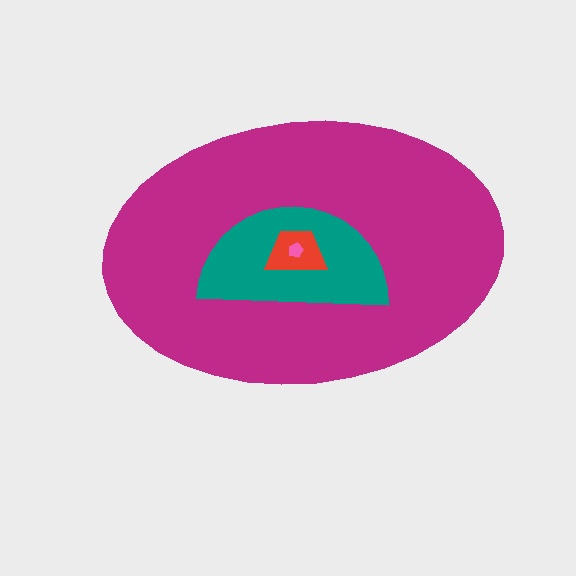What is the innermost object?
The pink pentagon.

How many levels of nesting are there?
4.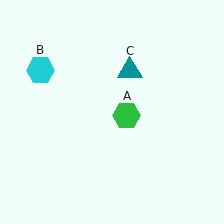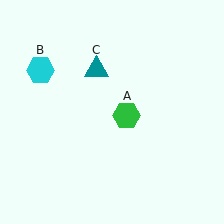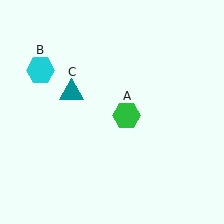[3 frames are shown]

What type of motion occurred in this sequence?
The teal triangle (object C) rotated counterclockwise around the center of the scene.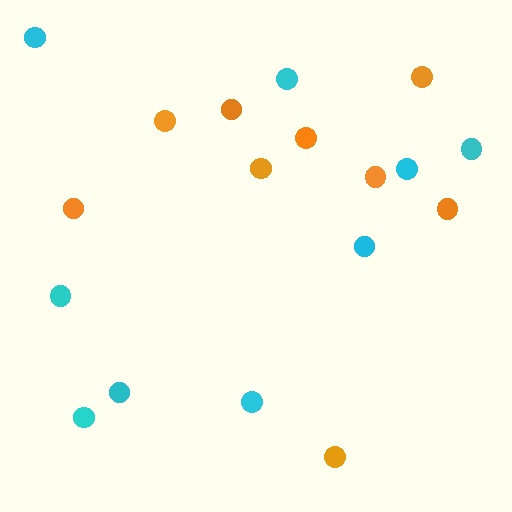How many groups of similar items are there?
There are 2 groups: one group of orange circles (9) and one group of cyan circles (9).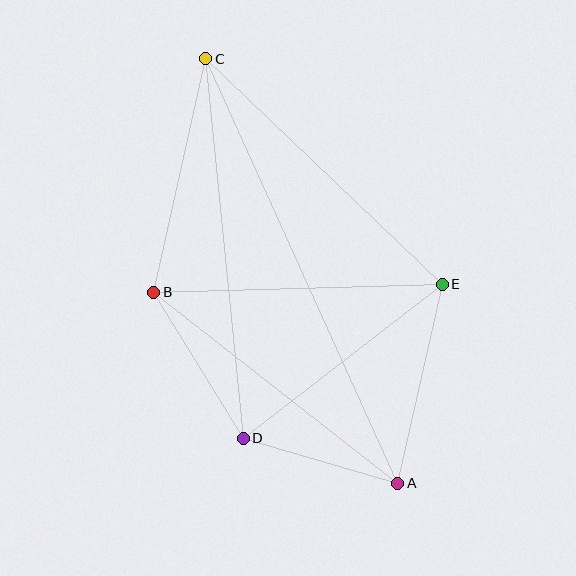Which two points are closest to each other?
Points A and D are closest to each other.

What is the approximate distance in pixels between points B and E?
The distance between B and E is approximately 289 pixels.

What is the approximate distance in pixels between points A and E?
The distance between A and E is approximately 204 pixels.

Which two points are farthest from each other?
Points A and C are farthest from each other.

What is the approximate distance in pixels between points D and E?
The distance between D and E is approximately 251 pixels.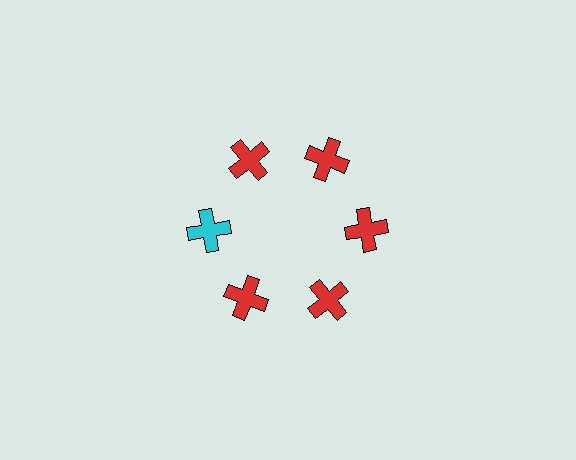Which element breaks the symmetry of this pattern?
The cyan cross at roughly the 9 o'clock position breaks the symmetry. All other shapes are red crosses.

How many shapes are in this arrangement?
There are 6 shapes arranged in a ring pattern.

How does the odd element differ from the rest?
It has a different color: cyan instead of red.